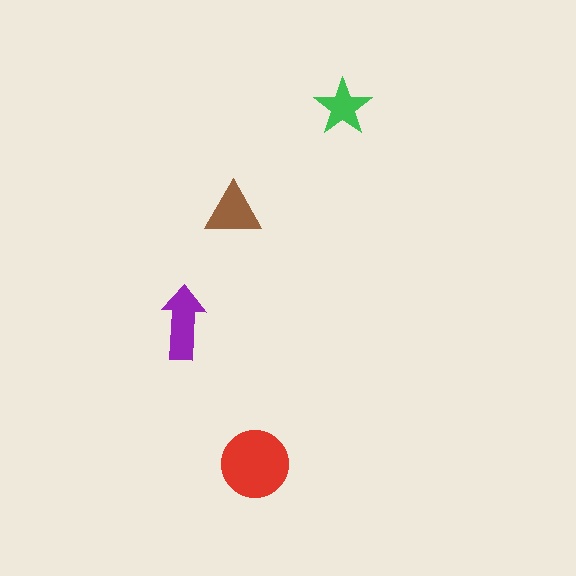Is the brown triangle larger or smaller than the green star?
Larger.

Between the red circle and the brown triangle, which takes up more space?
The red circle.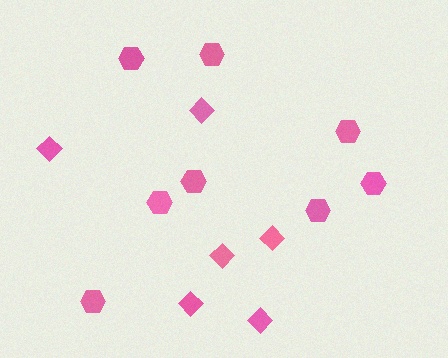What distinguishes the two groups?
There are 2 groups: one group of diamonds (6) and one group of hexagons (8).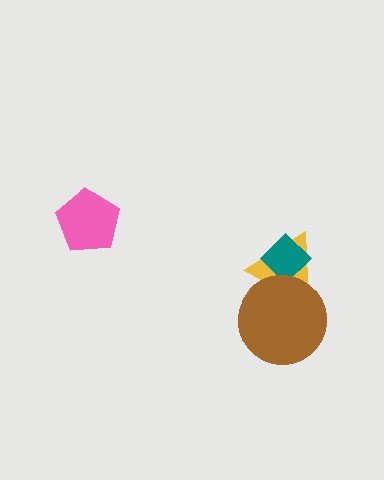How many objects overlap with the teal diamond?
2 objects overlap with the teal diamond.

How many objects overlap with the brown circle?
2 objects overlap with the brown circle.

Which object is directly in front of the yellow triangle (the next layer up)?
The teal diamond is directly in front of the yellow triangle.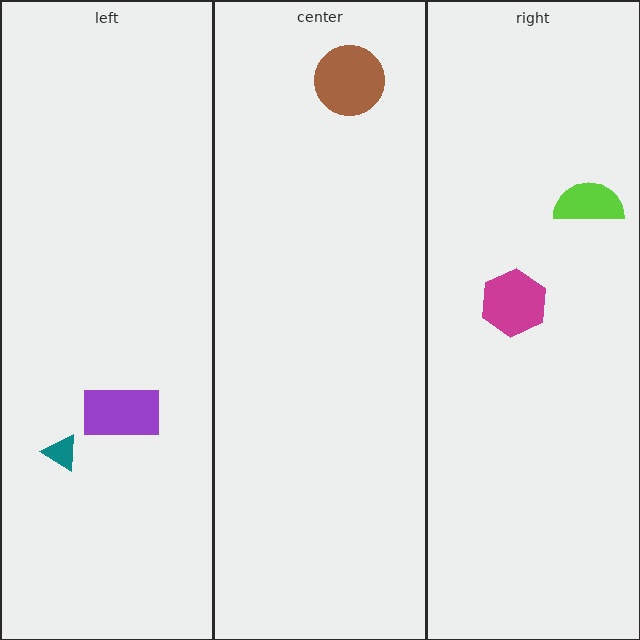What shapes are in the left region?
The teal triangle, the purple rectangle.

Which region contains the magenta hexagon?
The right region.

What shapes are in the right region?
The lime semicircle, the magenta hexagon.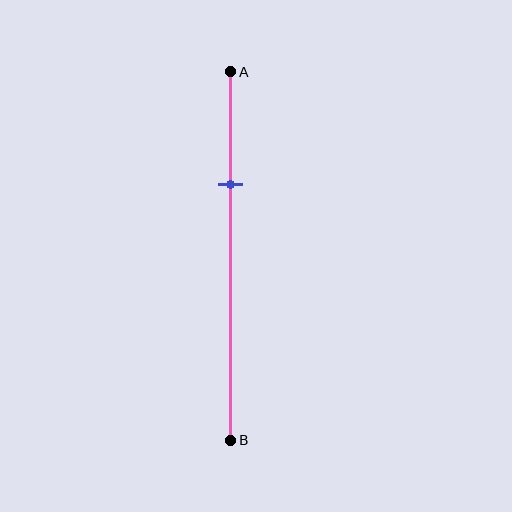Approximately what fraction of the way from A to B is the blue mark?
The blue mark is approximately 30% of the way from A to B.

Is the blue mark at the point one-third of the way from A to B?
Yes, the mark is approximately at the one-third point.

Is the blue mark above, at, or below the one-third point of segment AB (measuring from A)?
The blue mark is approximately at the one-third point of segment AB.